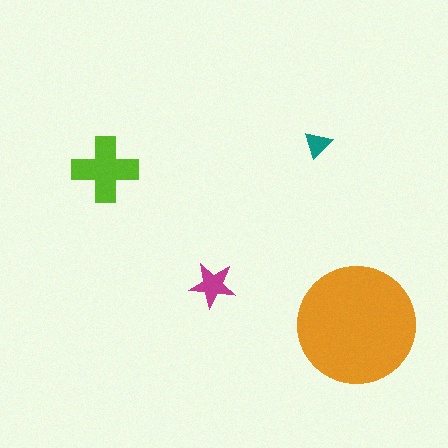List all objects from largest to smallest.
The orange circle, the lime cross, the magenta star, the teal triangle.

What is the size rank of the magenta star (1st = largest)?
3rd.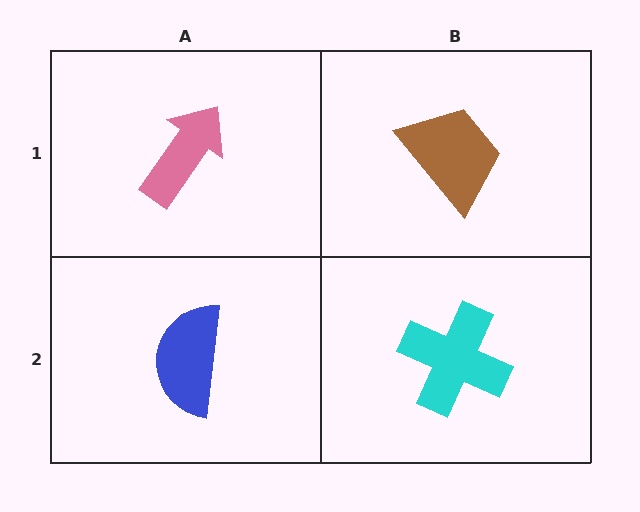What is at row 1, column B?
A brown trapezoid.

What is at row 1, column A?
A pink arrow.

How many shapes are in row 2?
2 shapes.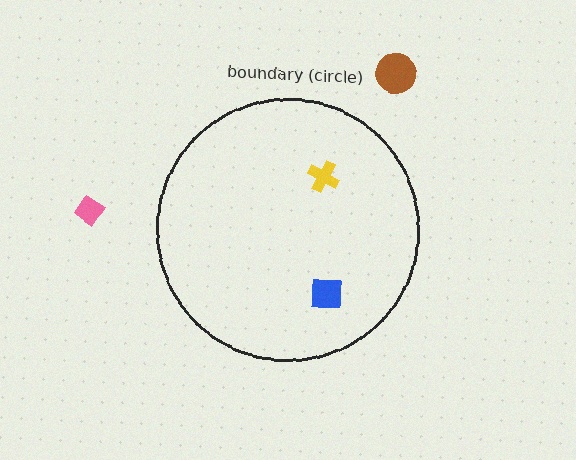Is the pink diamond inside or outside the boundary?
Outside.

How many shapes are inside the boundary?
2 inside, 2 outside.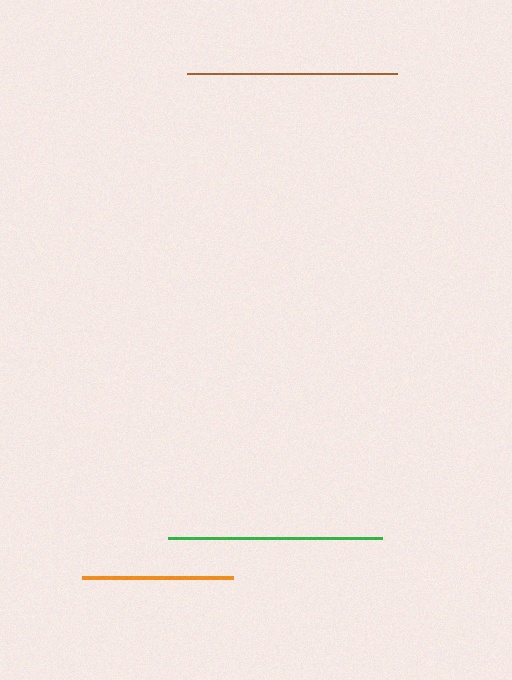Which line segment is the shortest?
The orange line is the shortest at approximately 151 pixels.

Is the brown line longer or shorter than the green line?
The green line is longer than the brown line.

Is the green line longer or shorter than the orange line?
The green line is longer than the orange line.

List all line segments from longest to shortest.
From longest to shortest: green, brown, orange.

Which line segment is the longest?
The green line is the longest at approximately 214 pixels.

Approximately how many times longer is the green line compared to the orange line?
The green line is approximately 1.4 times the length of the orange line.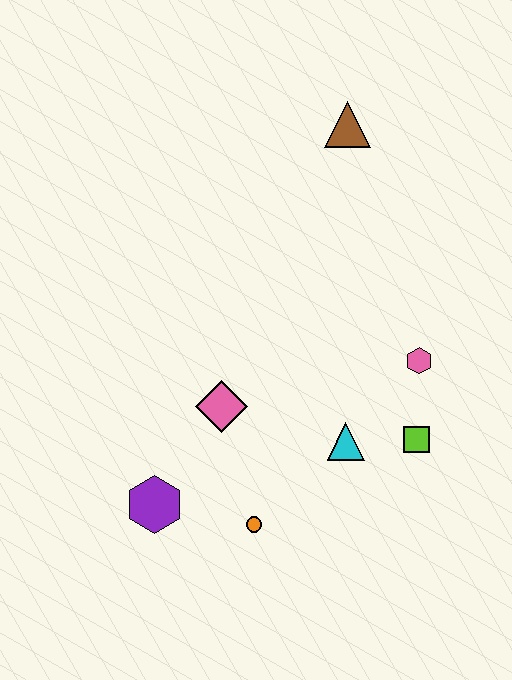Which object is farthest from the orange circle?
The brown triangle is farthest from the orange circle.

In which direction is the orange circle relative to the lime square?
The orange circle is to the left of the lime square.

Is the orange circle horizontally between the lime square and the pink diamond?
Yes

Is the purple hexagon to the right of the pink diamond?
No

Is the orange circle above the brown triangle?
No